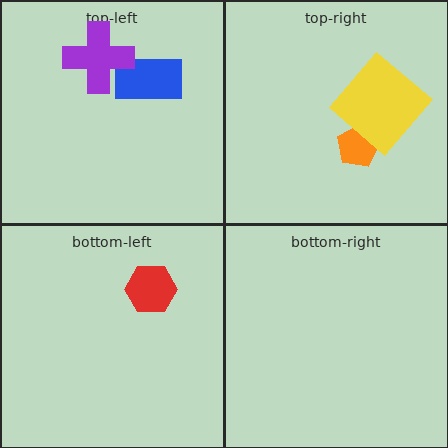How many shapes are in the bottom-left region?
1.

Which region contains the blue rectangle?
The top-left region.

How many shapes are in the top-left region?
2.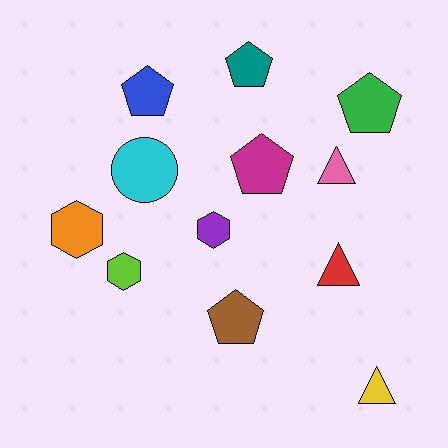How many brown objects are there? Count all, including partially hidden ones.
There is 1 brown object.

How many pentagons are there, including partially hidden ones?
There are 5 pentagons.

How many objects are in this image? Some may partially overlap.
There are 12 objects.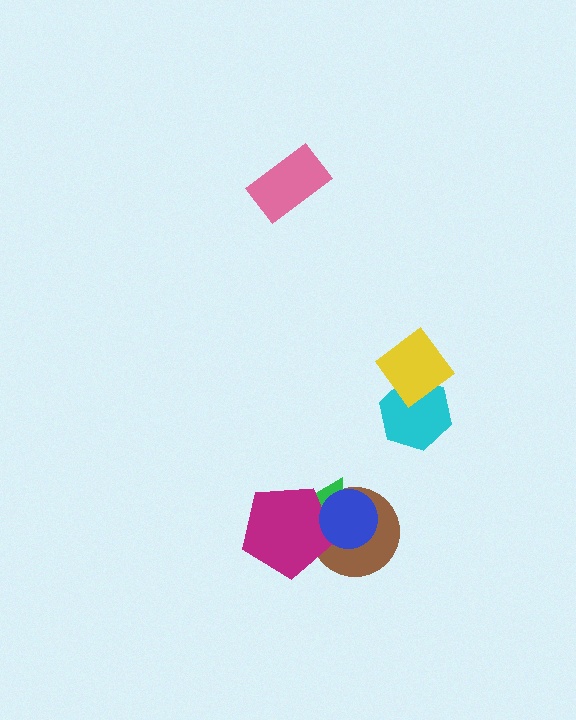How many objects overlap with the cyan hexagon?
1 object overlaps with the cyan hexagon.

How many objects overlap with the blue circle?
3 objects overlap with the blue circle.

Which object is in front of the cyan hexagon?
The yellow diamond is in front of the cyan hexagon.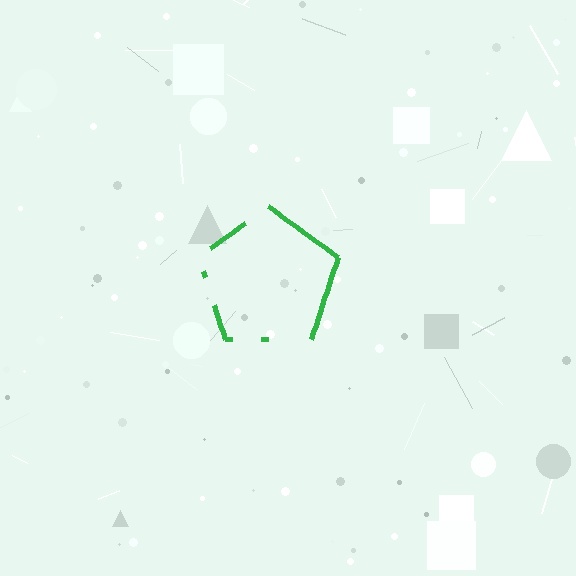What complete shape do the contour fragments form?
The contour fragments form a pentagon.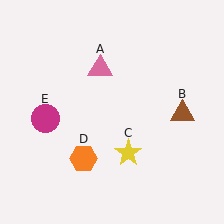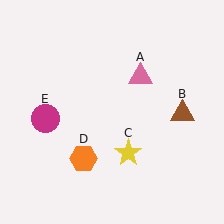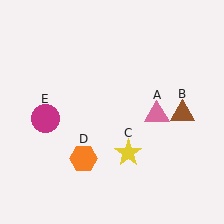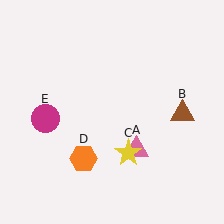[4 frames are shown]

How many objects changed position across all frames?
1 object changed position: pink triangle (object A).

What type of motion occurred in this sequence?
The pink triangle (object A) rotated clockwise around the center of the scene.